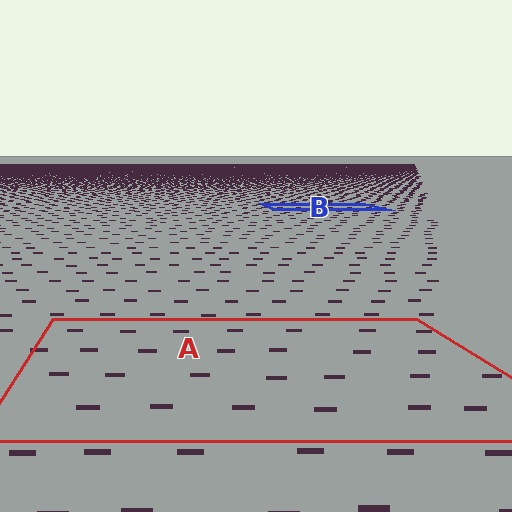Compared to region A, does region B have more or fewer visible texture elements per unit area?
Region B has more texture elements per unit area — they are packed more densely because it is farther away.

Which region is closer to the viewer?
Region A is closer. The texture elements there are larger and more spread out.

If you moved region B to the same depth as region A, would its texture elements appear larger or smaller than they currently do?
They would appear larger. At a closer depth, the same texture elements are projected at a bigger on-screen size.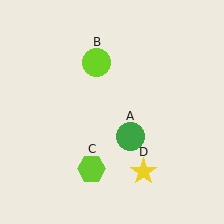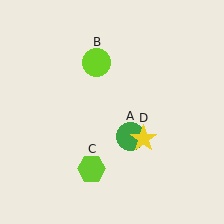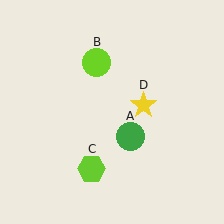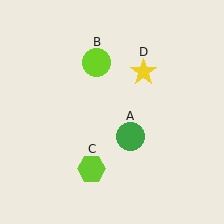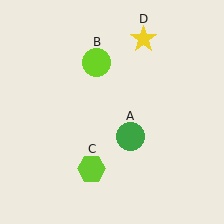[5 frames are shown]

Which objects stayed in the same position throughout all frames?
Green circle (object A) and lime circle (object B) and lime hexagon (object C) remained stationary.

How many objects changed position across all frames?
1 object changed position: yellow star (object D).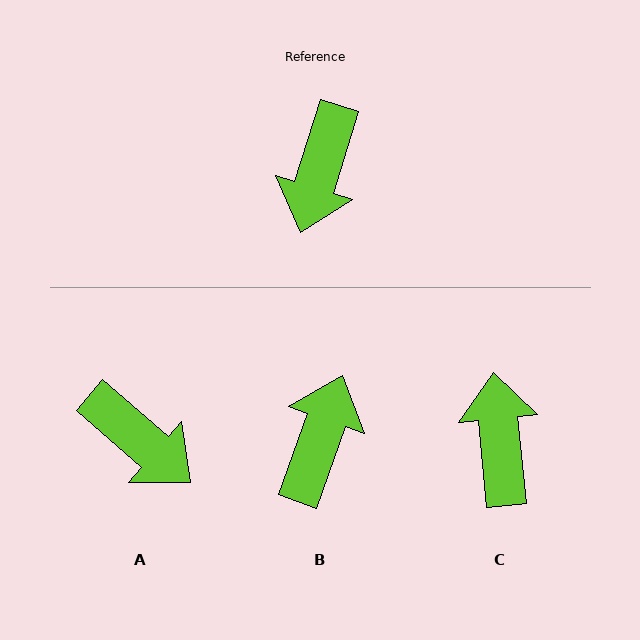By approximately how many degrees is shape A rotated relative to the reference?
Approximately 66 degrees counter-clockwise.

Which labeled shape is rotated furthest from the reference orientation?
B, about 178 degrees away.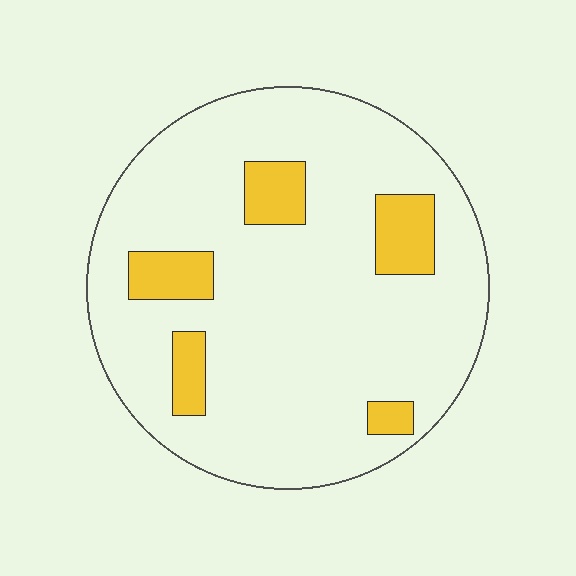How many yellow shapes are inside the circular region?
5.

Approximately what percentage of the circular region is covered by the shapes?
Approximately 15%.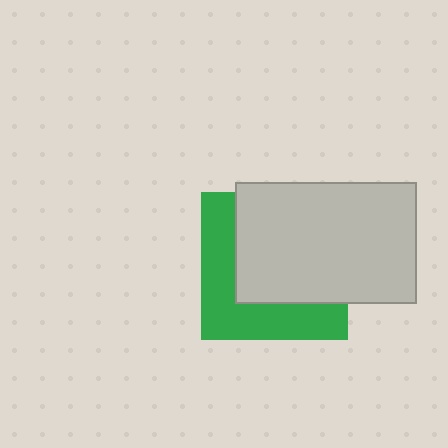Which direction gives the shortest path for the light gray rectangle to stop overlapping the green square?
Moving toward the upper-right gives the shortest separation.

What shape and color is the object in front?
The object in front is a light gray rectangle.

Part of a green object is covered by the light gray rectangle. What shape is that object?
It is a square.